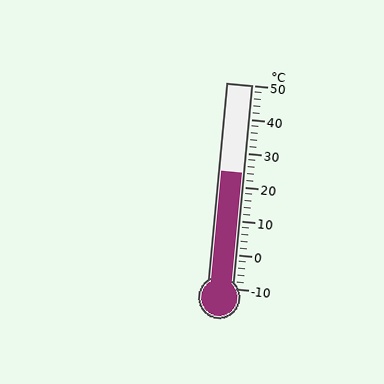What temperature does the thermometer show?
The thermometer shows approximately 24°C.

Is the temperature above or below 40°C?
The temperature is below 40°C.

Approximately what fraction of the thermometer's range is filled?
The thermometer is filled to approximately 55% of its range.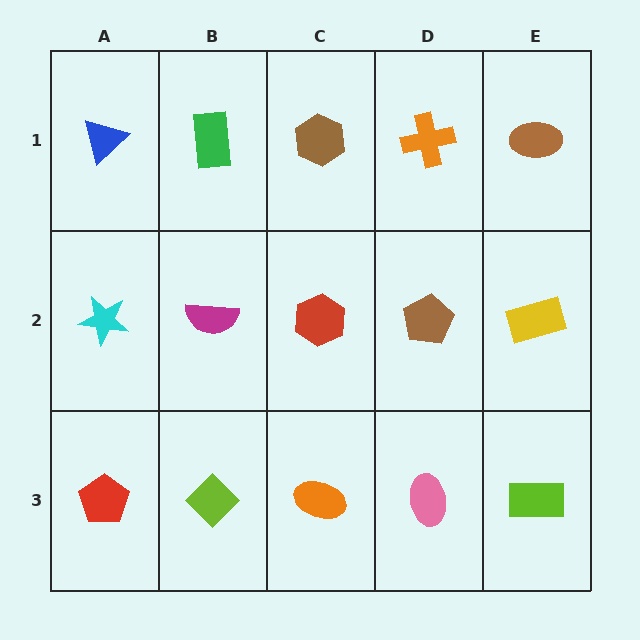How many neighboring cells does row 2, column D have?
4.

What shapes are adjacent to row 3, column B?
A magenta semicircle (row 2, column B), a red pentagon (row 3, column A), an orange ellipse (row 3, column C).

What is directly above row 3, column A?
A cyan star.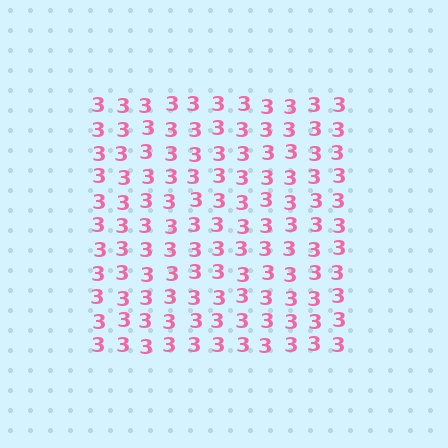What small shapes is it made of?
It is made of small digit 3's.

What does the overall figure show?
The overall figure shows a square.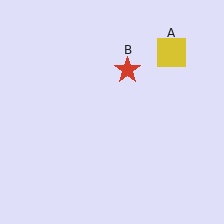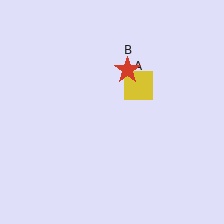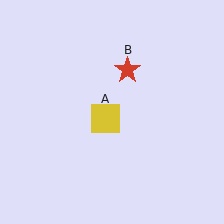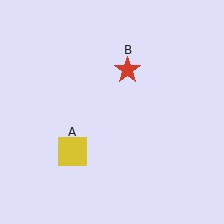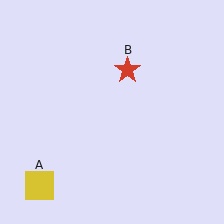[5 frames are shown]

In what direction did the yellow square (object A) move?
The yellow square (object A) moved down and to the left.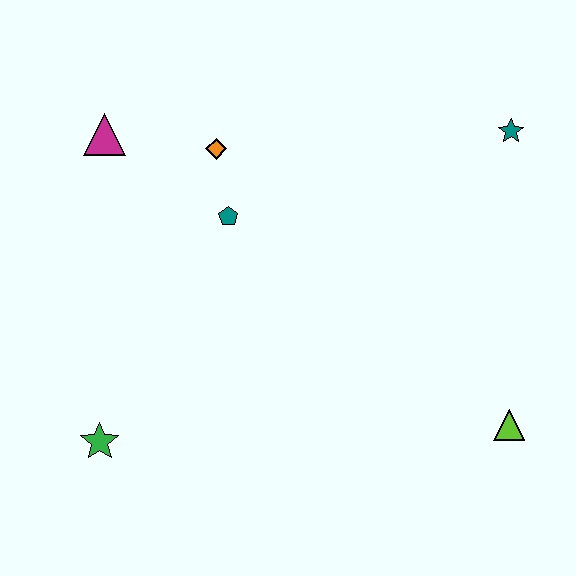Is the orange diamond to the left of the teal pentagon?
Yes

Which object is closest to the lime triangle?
The teal star is closest to the lime triangle.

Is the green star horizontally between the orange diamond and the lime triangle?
No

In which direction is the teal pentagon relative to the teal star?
The teal pentagon is to the left of the teal star.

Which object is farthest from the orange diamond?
The lime triangle is farthest from the orange diamond.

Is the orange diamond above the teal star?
No